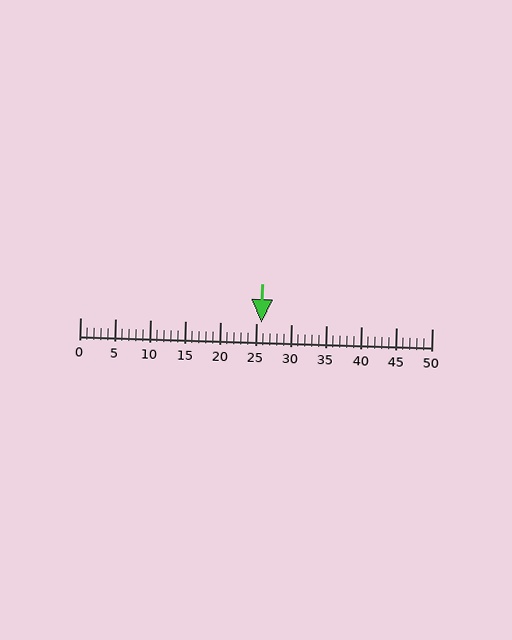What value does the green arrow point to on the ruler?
The green arrow points to approximately 26.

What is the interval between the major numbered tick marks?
The major tick marks are spaced 5 units apart.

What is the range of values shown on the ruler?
The ruler shows values from 0 to 50.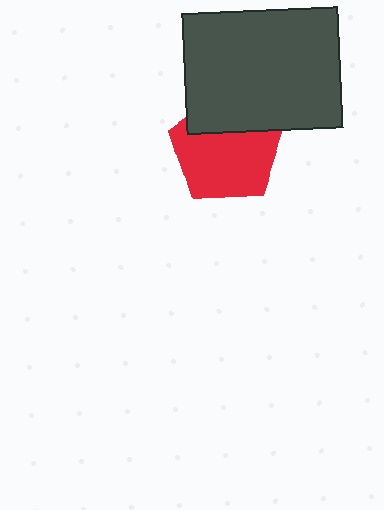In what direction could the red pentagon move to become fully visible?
The red pentagon could move down. That would shift it out from behind the dark gray rectangle entirely.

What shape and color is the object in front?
The object in front is a dark gray rectangle.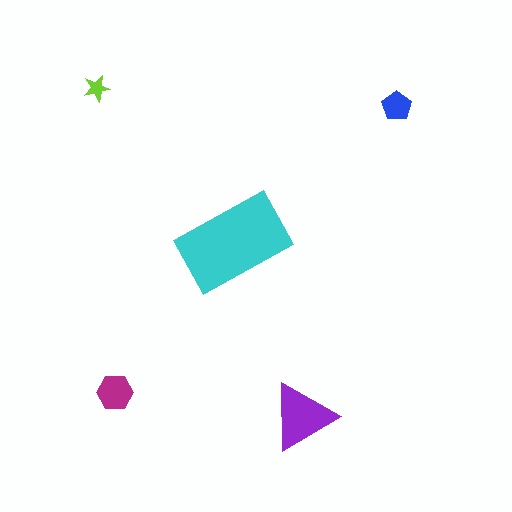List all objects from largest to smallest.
The cyan rectangle, the purple triangle, the magenta hexagon, the blue pentagon, the lime star.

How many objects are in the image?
There are 5 objects in the image.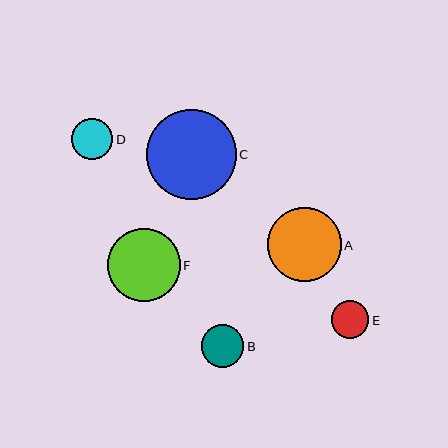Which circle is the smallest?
Circle E is the smallest with a size of approximately 38 pixels.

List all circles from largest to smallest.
From largest to smallest: C, A, F, B, D, E.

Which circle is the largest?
Circle C is the largest with a size of approximately 90 pixels.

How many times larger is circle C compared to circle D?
Circle C is approximately 2.2 times the size of circle D.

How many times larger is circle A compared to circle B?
Circle A is approximately 1.7 times the size of circle B.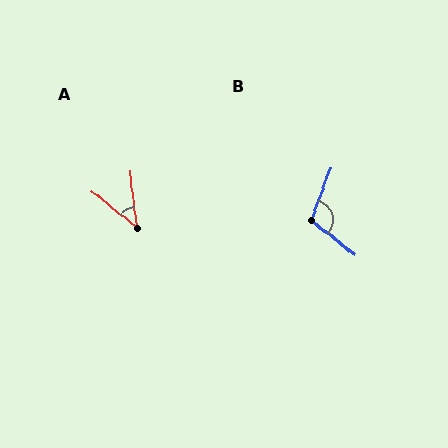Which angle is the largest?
B, at approximately 108 degrees.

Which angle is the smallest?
A, at approximately 44 degrees.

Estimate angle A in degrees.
Approximately 44 degrees.